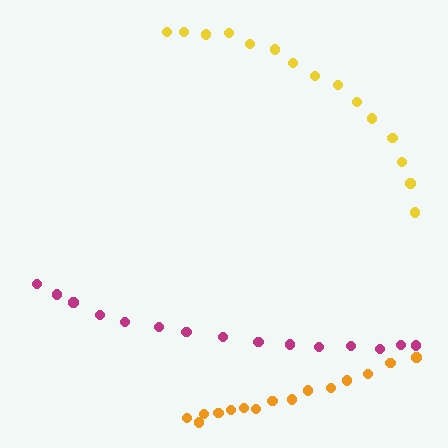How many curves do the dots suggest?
There are 3 distinct paths.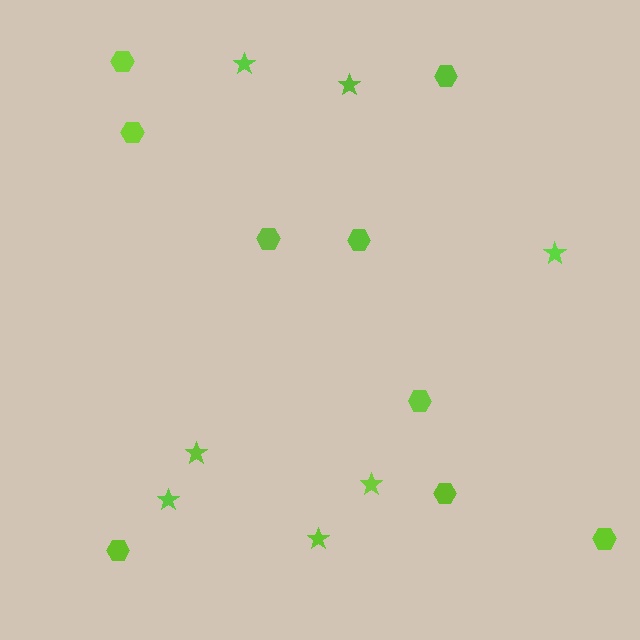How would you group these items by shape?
There are 2 groups: one group of hexagons (9) and one group of stars (7).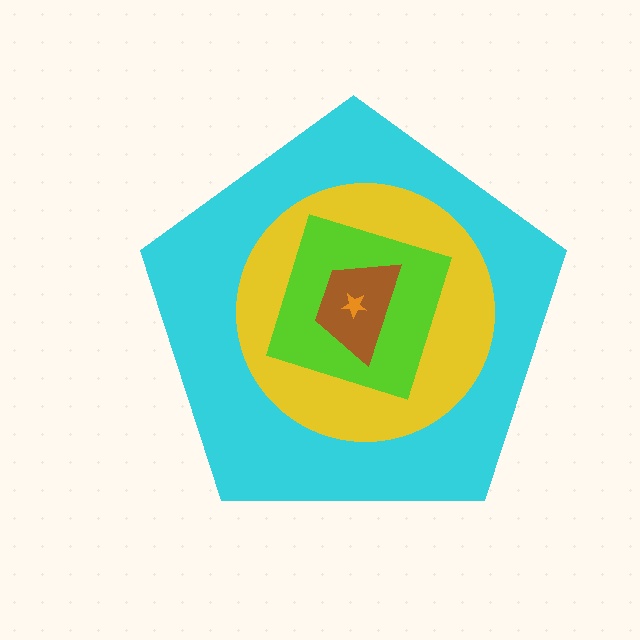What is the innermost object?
The orange star.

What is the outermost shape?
The cyan pentagon.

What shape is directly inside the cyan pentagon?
The yellow circle.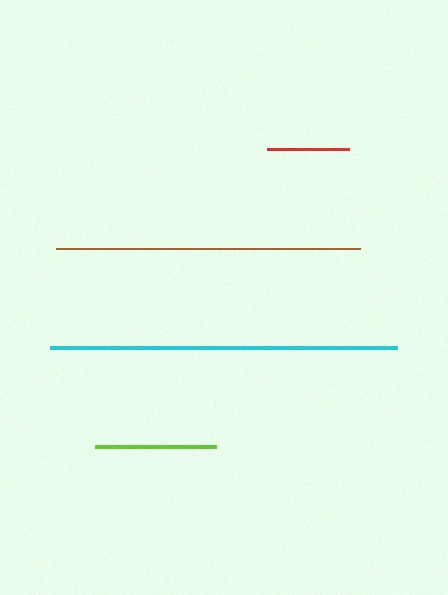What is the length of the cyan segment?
The cyan segment is approximately 348 pixels long.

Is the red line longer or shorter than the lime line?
The lime line is longer than the red line.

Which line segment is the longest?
The cyan line is the longest at approximately 348 pixels.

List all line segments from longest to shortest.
From longest to shortest: cyan, brown, lime, red.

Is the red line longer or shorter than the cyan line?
The cyan line is longer than the red line.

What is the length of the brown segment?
The brown segment is approximately 304 pixels long.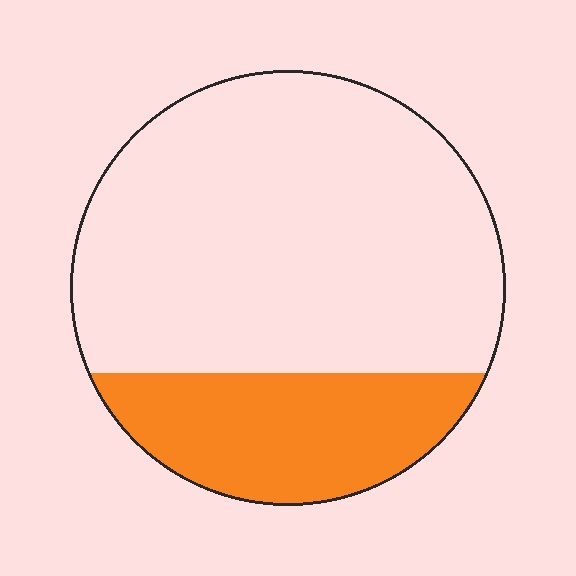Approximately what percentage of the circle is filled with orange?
Approximately 25%.